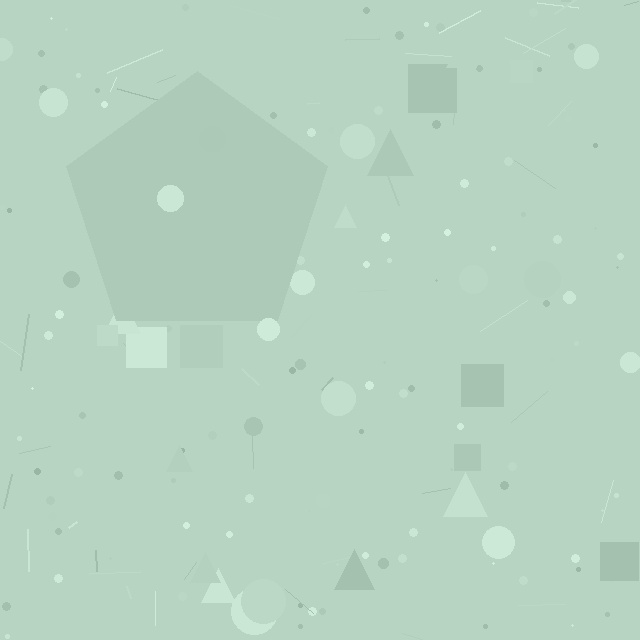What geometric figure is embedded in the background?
A pentagon is embedded in the background.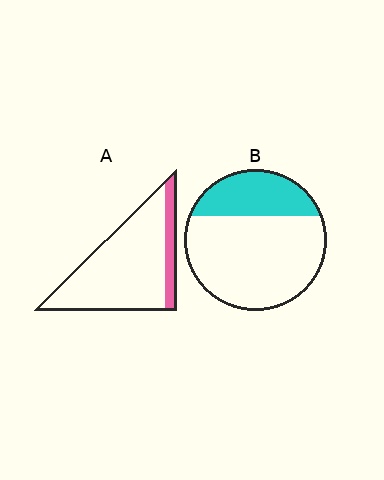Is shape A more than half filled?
No.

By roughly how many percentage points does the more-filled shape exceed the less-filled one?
By roughly 15 percentage points (B over A).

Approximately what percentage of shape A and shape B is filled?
A is approximately 15% and B is approximately 30%.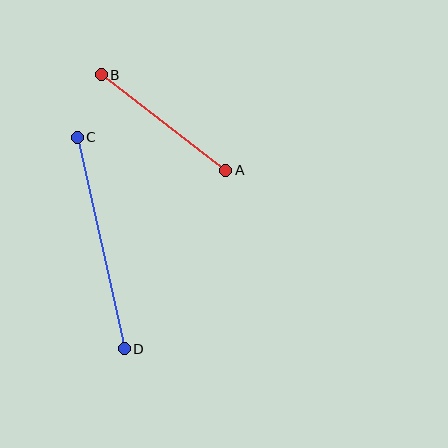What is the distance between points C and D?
The distance is approximately 217 pixels.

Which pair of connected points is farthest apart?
Points C and D are farthest apart.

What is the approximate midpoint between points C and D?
The midpoint is at approximately (101, 243) pixels.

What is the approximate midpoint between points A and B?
The midpoint is at approximately (164, 123) pixels.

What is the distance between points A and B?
The distance is approximately 157 pixels.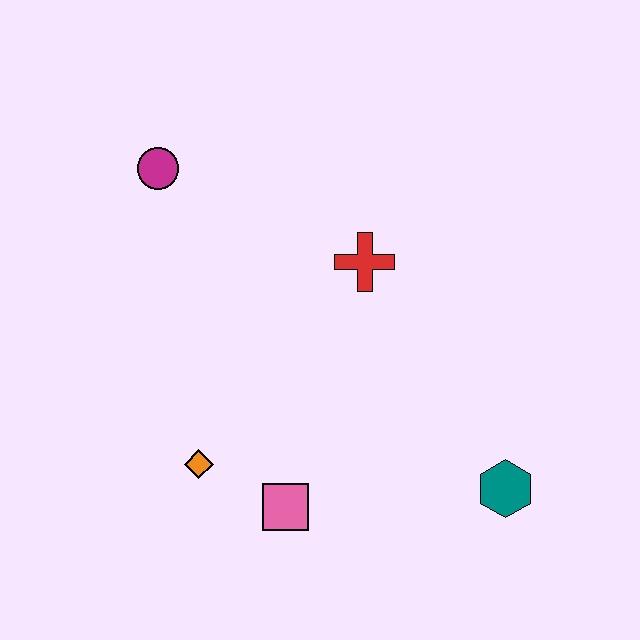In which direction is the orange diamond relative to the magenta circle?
The orange diamond is below the magenta circle.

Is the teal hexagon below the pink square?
No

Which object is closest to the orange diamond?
The pink square is closest to the orange diamond.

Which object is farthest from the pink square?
The magenta circle is farthest from the pink square.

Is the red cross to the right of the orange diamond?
Yes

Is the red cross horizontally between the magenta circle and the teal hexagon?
Yes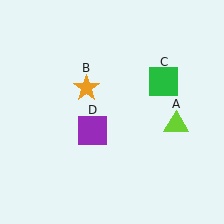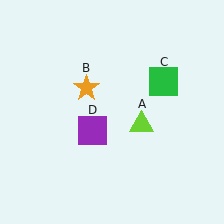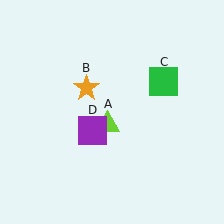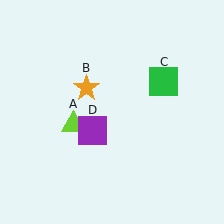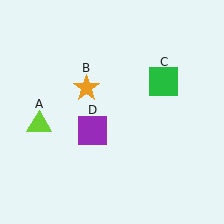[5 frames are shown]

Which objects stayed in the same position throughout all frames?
Orange star (object B) and green square (object C) and purple square (object D) remained stationary.